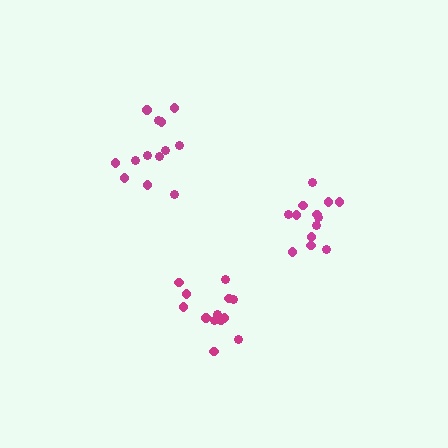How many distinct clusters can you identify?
There are 3 distinct clusters.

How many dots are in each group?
Group 1: 13 dots, Group 2: 13 dots, Group 3: 13 dots (39 total).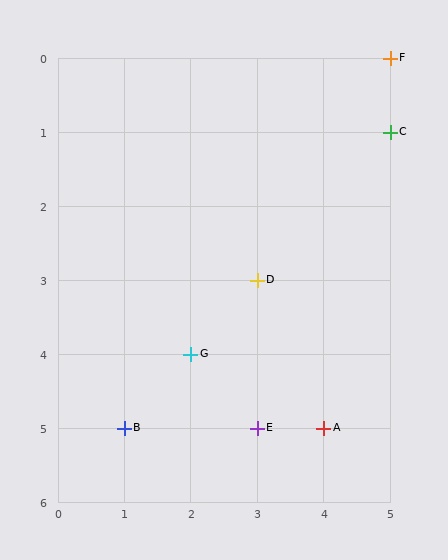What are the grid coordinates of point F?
Point F is at grid coordinates (5, 0).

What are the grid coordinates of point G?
Point G is at grid coordinates (2, 4).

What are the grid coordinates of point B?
Point B is at grid coordinates (1, 5).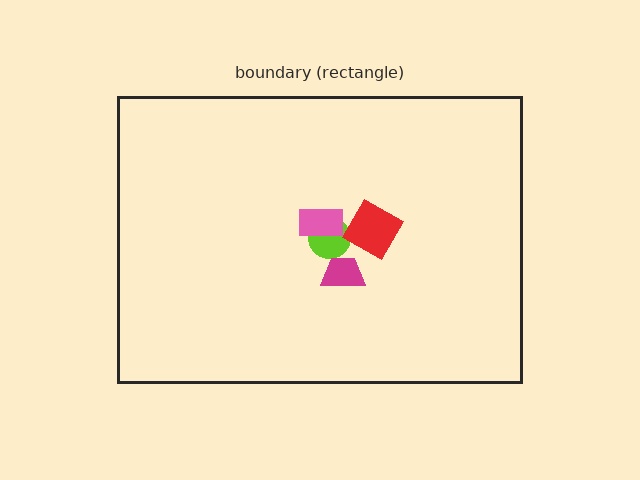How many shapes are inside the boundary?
4 inside, 0 outside.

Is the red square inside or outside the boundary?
Inside.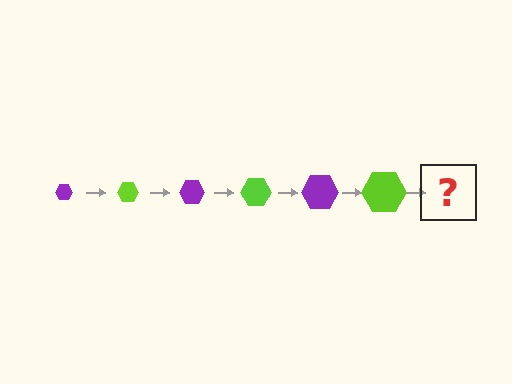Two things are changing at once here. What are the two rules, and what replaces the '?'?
The two rules are that the hexagon grows larger each step and the color cycles through purple and lime. The '?' should be a purple hexagon, larger than the previous one.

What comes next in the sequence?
The next element should be a purple hexagon, larger than the previous one.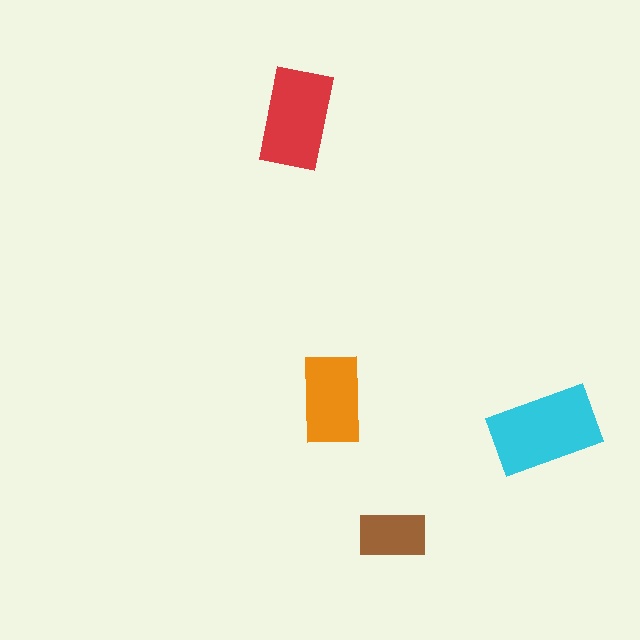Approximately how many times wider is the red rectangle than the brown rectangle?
About 1.5 times wider.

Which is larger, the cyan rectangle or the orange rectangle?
The cyan one.